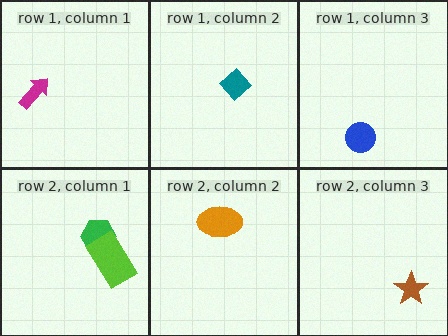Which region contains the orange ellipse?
The row 2, column 2 region.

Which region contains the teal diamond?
The row 1, column 2 region.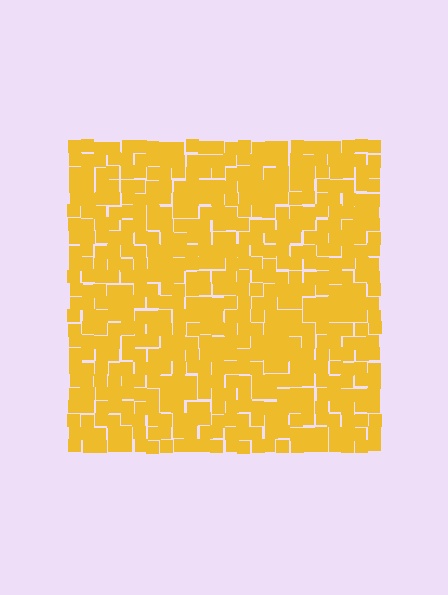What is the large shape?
The large shape is a square.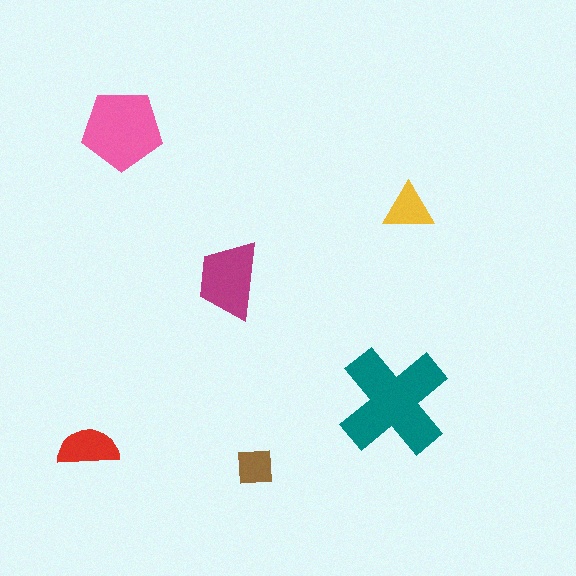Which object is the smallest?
The brown square.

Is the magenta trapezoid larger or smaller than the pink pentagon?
Smaller.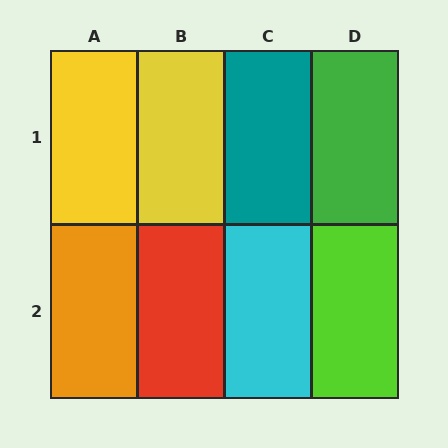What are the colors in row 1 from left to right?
Yellow, yellow, teal, green.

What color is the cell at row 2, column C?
Cyan.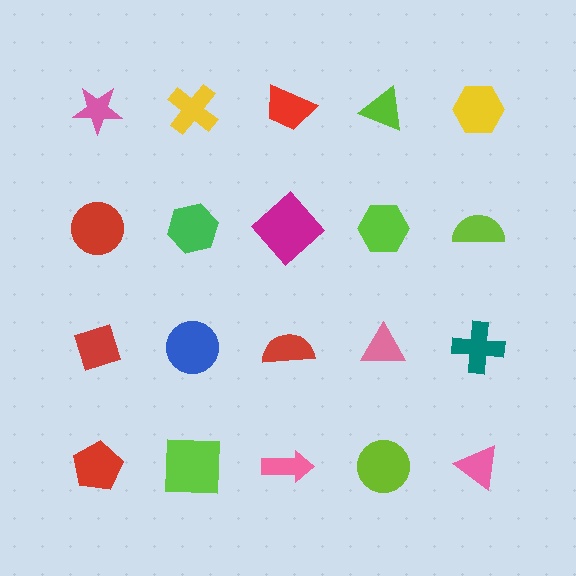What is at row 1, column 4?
A lime triangle.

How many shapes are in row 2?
5 shapes.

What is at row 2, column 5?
A lime semicircle.